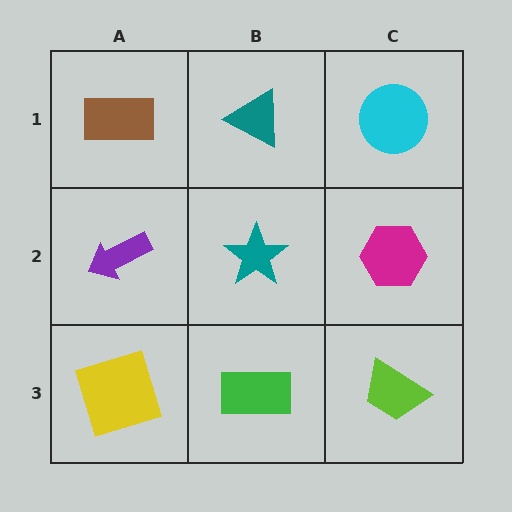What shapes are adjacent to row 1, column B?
A teal star (row 2, column B), a brown rectangle (row 1, column A), a cyan circle (row 1, column C).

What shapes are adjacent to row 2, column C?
A cyan circle (row 1, column C), a lime trapezoid (row 3, column C), a teal star (row 2, column B).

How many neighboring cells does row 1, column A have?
2.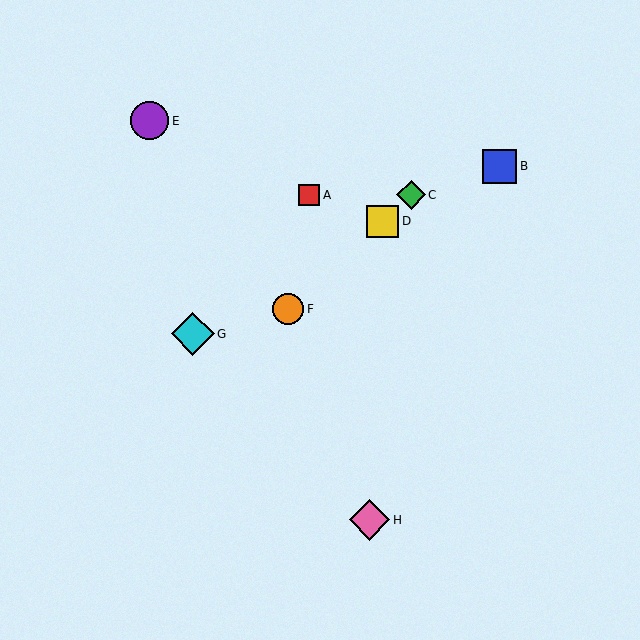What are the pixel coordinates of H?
Object H is at (369, 520).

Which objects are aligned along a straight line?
Objects C, D, F are aligned along a straight line.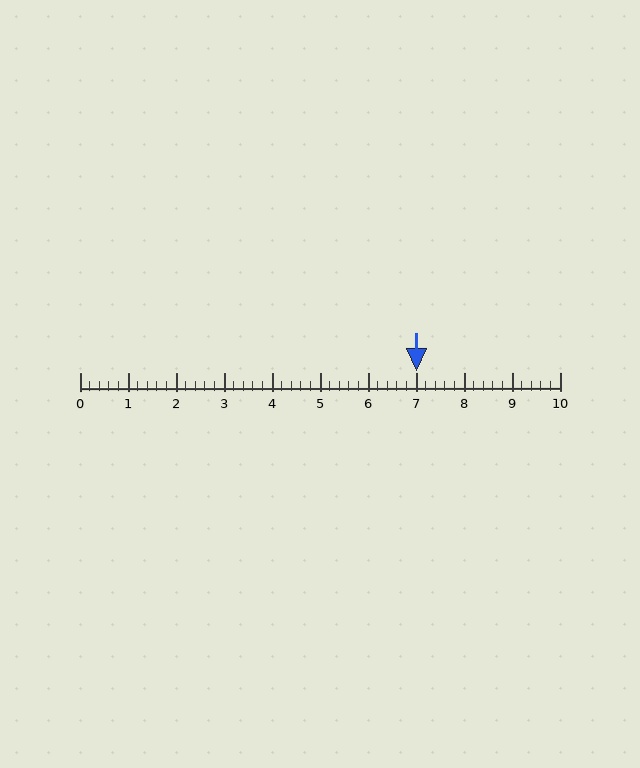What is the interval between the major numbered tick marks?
The major tick marks are spaced 1 units apart.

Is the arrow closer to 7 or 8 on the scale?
The arrow is closer to 7.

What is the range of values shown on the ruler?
The ruler shows values from 0 to 10.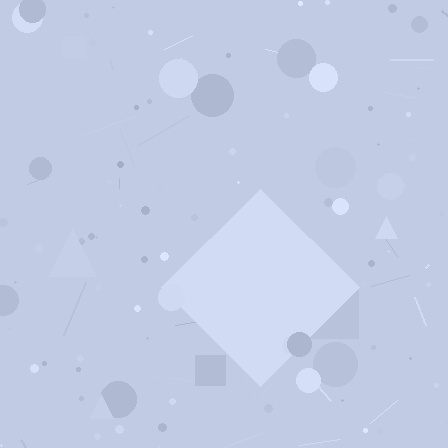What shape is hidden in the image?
A diamond is hidden in the image.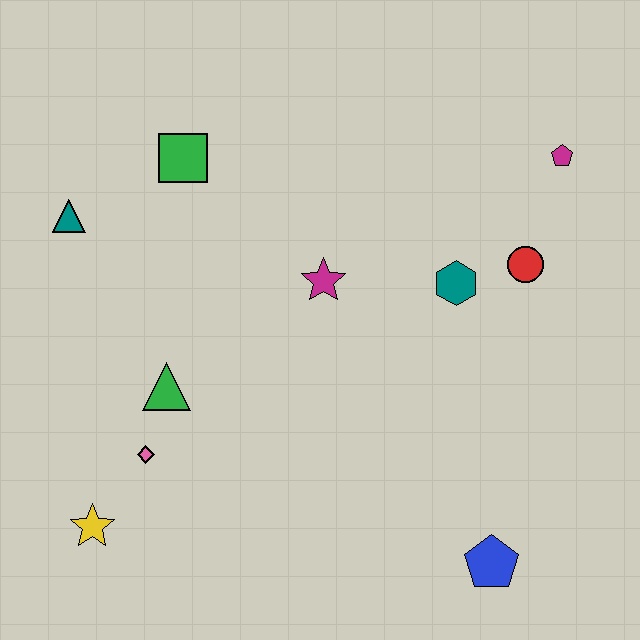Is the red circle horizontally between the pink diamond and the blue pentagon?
No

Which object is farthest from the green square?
The blue pentagon is farthest from the green square.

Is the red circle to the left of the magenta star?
No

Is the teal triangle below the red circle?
No